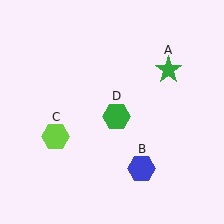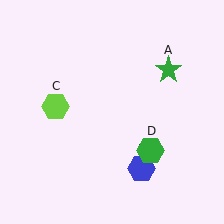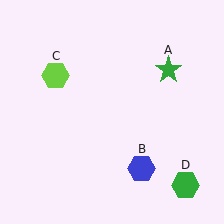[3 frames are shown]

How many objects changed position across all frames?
2 objects changed position: lime hexagon (object C), green hexagon (object D).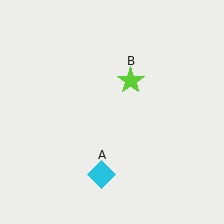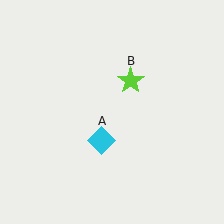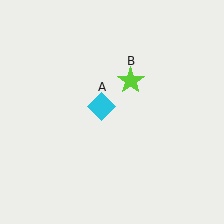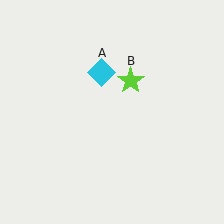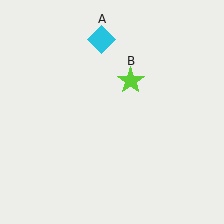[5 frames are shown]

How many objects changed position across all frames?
1 object changed position: cyan diamond (object A).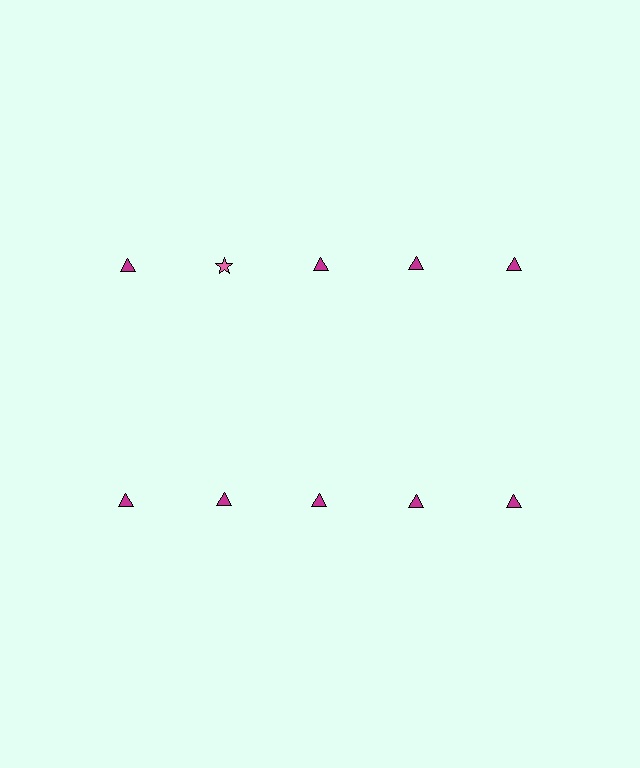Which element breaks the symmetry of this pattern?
The pink star in the top row, second from left column breaks the symmetry. All other shapes are magenta triangles.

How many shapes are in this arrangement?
There are 10 shapes arranged in a grid pattern.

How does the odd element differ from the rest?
It differs in both color (pink instead of magenta) and shape (star instead of triangle).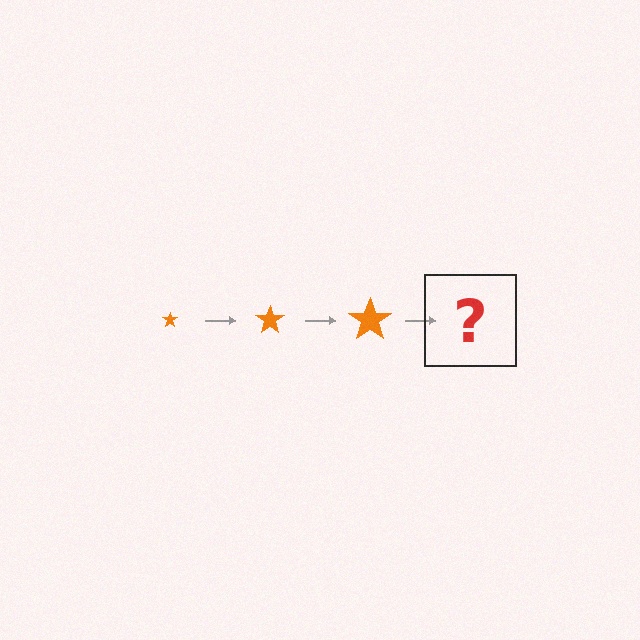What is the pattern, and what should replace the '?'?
The pattern is that the star gets progressively larger each step. The '?' should be an orange star, larger than the previous one.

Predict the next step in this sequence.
The next step is an orange star, larger than the previous one.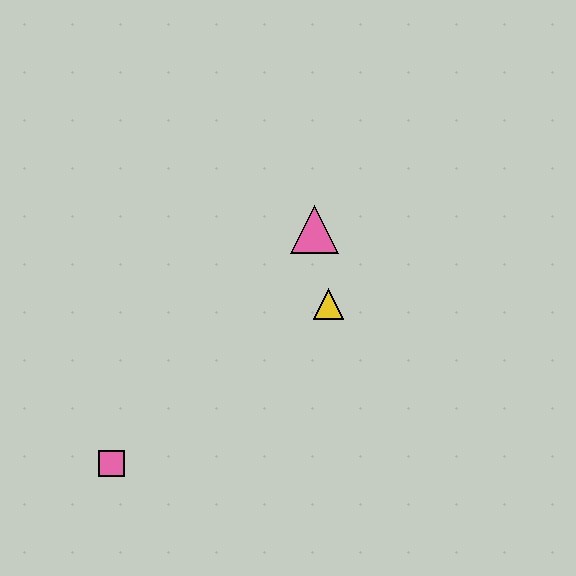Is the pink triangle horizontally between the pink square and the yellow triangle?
Yes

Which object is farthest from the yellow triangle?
The pink square is farthest from the yellow triangle.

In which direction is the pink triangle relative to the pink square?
The pink triangle is above the pink square.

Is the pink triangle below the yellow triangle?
No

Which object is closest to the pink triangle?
The yellow triangle is closest to the pink triangle.